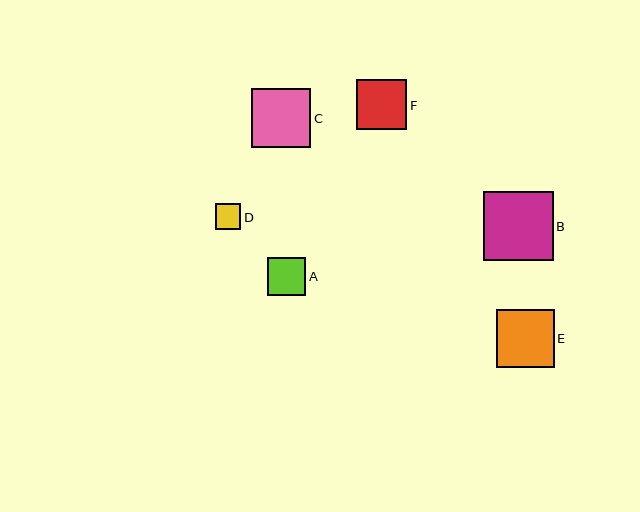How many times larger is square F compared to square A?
Square F is approximately 1.3 times the size of square A.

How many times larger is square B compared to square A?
Square B is approximately 1.8 times the size of square A.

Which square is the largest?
Square B is the largest with a size of approximately 70 pixels.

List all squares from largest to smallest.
From largest to smallest: B, C, E, F, A, D.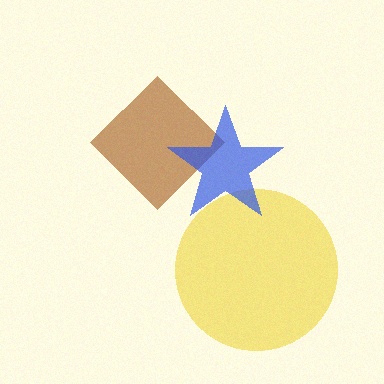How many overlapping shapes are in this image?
There are 3 overlapping shapes in the image.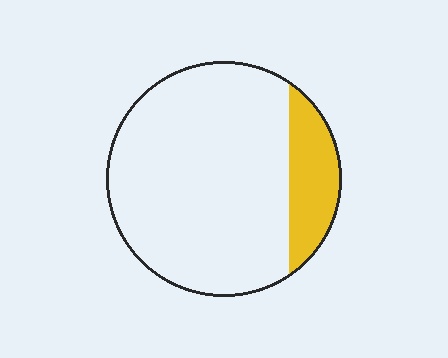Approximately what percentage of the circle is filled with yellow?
Approximately 15%.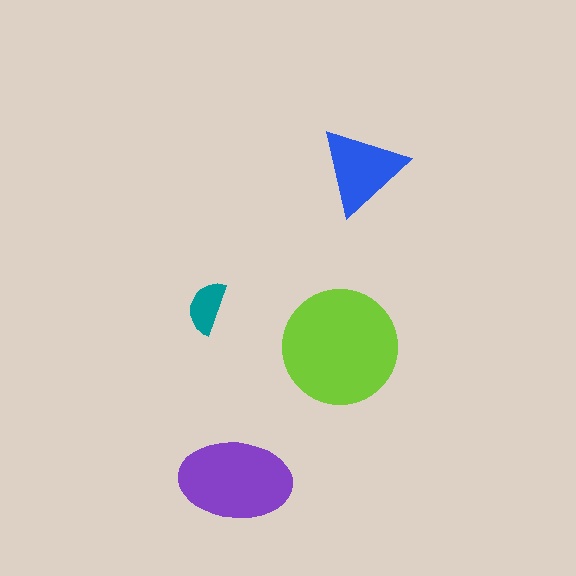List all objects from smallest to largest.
The teal semicircle, the blue triangle, the purple ellipse, the lime circle.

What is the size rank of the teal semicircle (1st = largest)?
4th.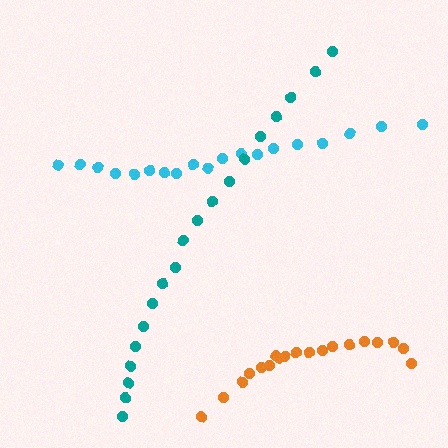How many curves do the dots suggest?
There are 3 distinct paths.